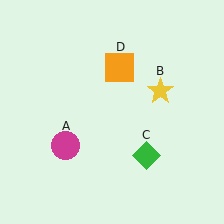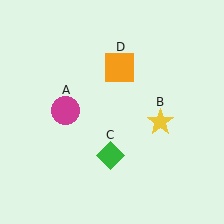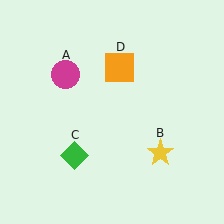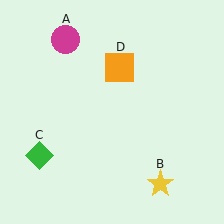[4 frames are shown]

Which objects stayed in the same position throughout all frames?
Orange square (object D) remained stationary.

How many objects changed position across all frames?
3 objects changed position: magenta circle (object A), yellow star (object B), green diamond (object C).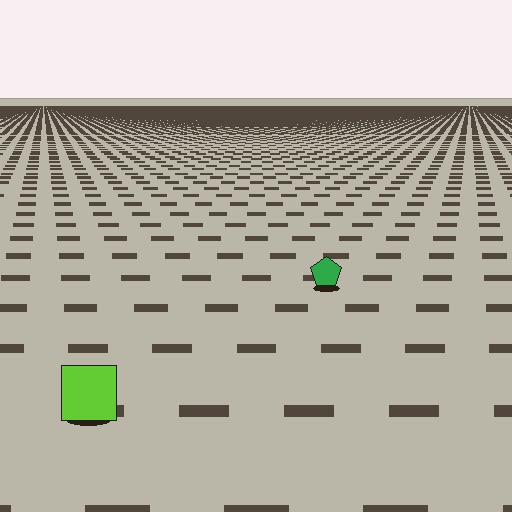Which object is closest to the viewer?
The lime square is closest. The texture marks near it are larger and more spread out.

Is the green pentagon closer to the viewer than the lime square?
No. The lime square is closer — you can tell from the texture gradient: the ground texture is coarser near it.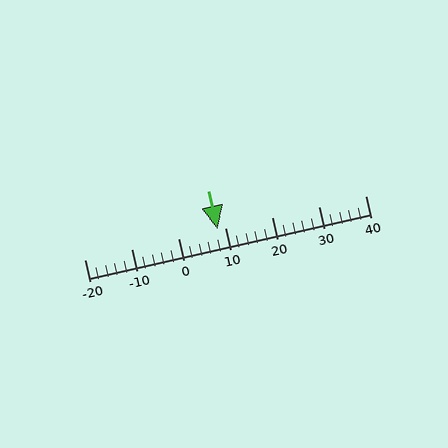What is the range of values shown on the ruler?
The ruler shows values from -20 to 40.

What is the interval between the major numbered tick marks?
The major tick marks are spaced 10 units apart.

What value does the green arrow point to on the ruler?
The green arrow points to approximately 8.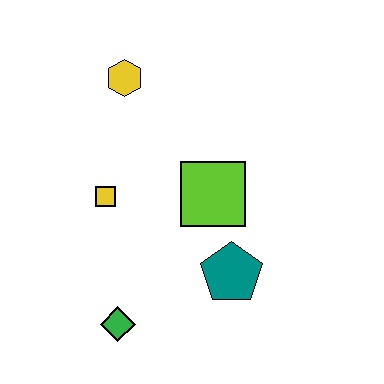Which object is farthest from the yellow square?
The teal pentagon is farthest from the yellow square.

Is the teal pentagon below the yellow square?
Yes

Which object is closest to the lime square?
The teal pentagon is closest to the lime square.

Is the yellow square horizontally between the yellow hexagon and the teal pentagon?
No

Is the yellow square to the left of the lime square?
Yes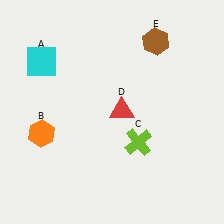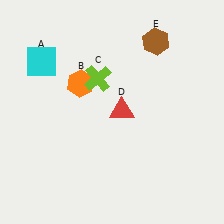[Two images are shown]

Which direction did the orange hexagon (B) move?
The orange hexagon (B) moved up.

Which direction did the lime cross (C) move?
The lime cross (C) moved up.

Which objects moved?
The objects that moved are: the orange hexagon (B), the lime cross (C).